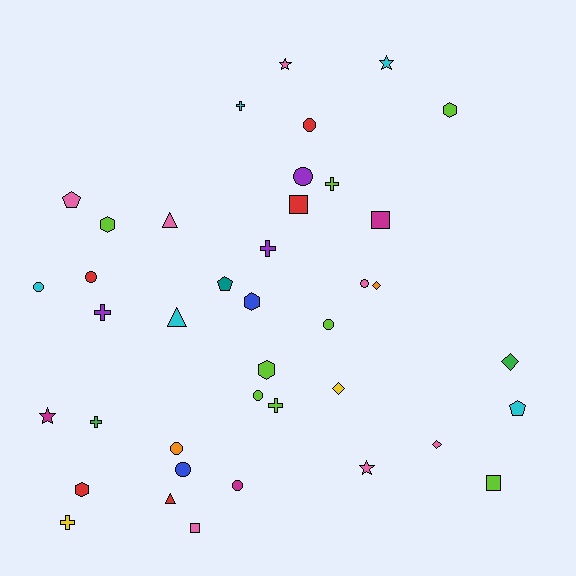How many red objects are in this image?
There are 5 red objects.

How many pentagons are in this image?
There are 3 pentagons.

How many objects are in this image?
There are 40 objects.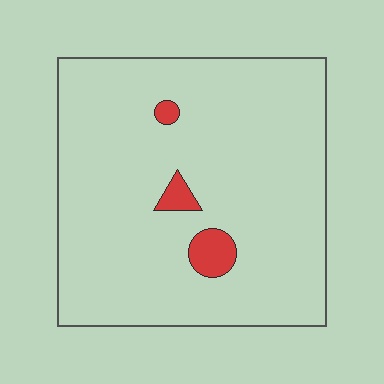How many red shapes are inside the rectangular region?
3.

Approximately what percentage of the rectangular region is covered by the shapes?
Approximately 5%.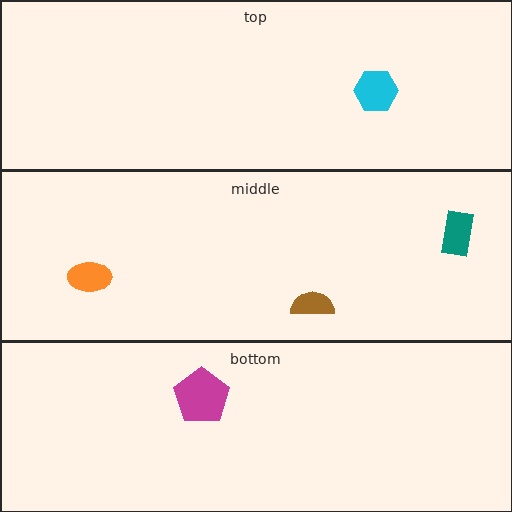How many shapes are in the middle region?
3.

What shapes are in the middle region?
The orange ellipse, the brown semicircle, the teal rectangle.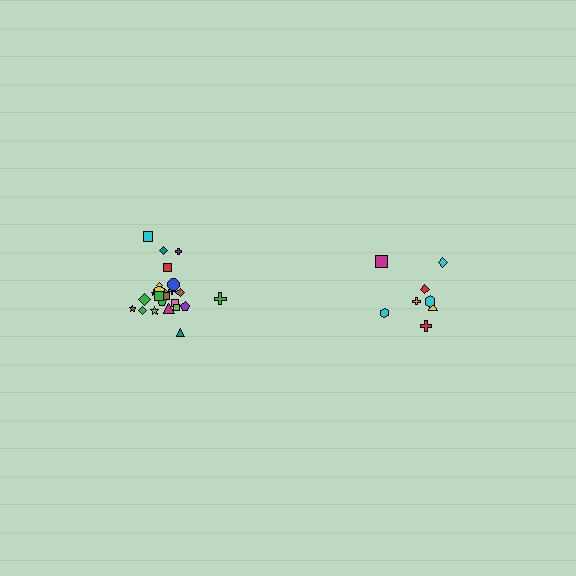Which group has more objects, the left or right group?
The left group.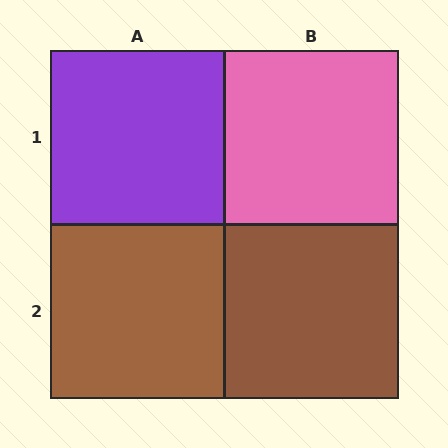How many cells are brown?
2 cells are brown.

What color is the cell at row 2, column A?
Brown.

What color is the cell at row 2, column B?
Brown.